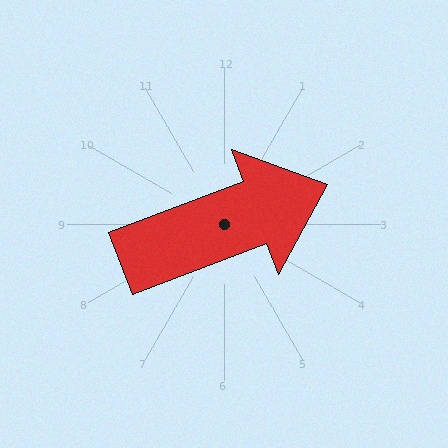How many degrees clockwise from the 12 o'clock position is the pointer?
Approximately 69 degrees.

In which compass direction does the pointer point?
East.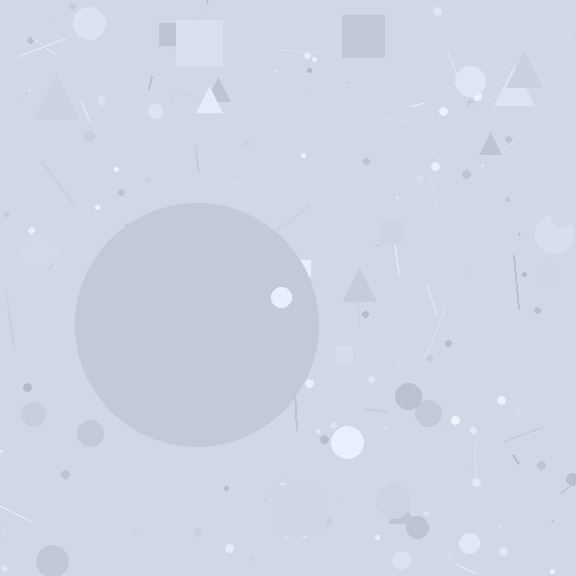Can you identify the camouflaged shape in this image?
The camouflaged shape is a circle.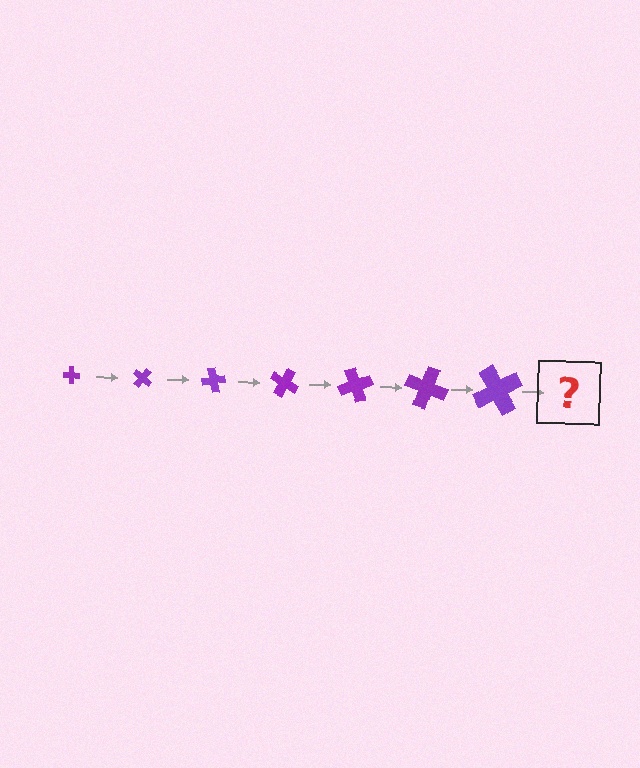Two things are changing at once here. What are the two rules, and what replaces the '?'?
The two rules are that the cross grows larger each step and it rotates 40 degrees each step. The '?' should be a cross, larger than the previous one and rotated 280 degrees from the start.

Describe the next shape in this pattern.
It should be a cross, larger than the previous one and rotated 280 degrees from the start.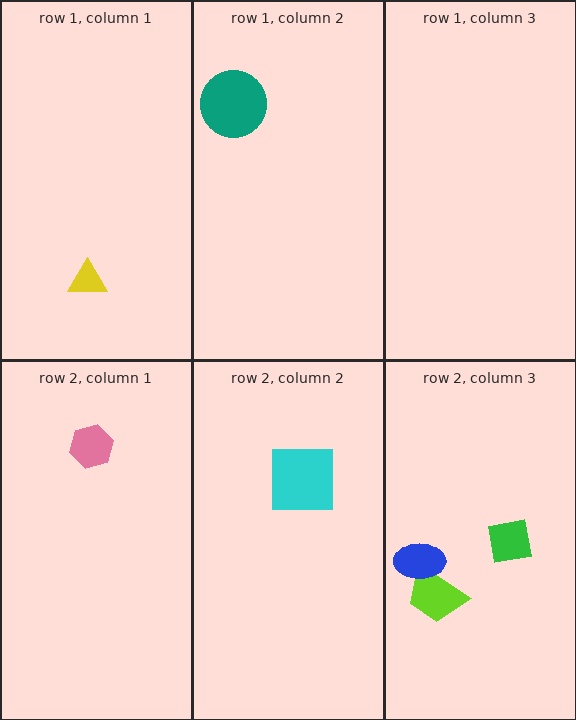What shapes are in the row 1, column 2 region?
The teal circle.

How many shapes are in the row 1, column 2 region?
1.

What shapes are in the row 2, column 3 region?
The lime trapezoid, the blue ellipse, the green square.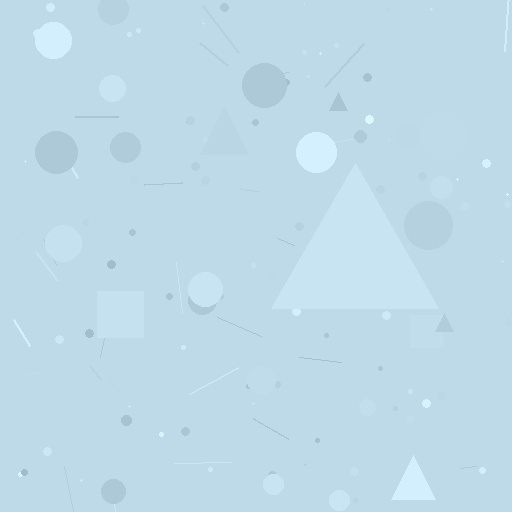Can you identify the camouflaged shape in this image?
The camouflaged shape is a triangle.